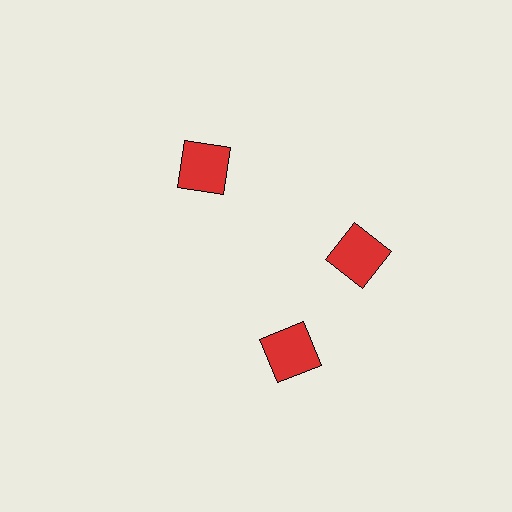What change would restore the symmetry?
The symmetry would be restored by rotating it back into even spacing with its neighbors so that all 3 squares sit at equal angles and equal distance from the center.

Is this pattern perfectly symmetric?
No. The 3 red squares are arranged in a ring, but one element near the 7 o'clock position is rotated out of alignment along the ring, breaking the 3-fold rotational symmetry.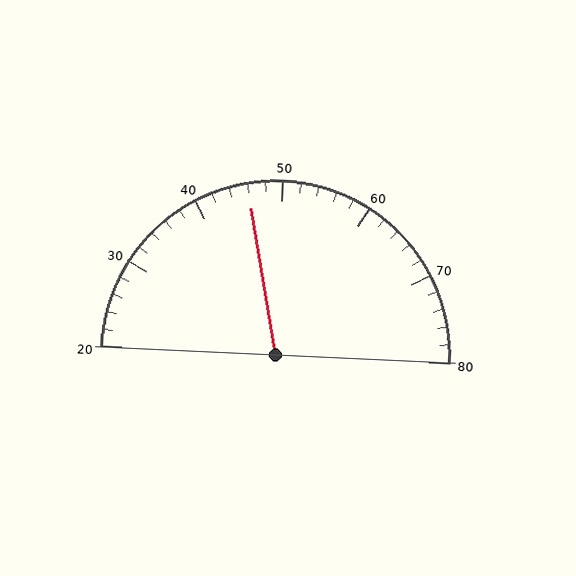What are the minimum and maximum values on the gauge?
The gauge ranges from 20 to 80.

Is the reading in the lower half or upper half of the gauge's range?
The reading is in the lower half of the range (20 to 80).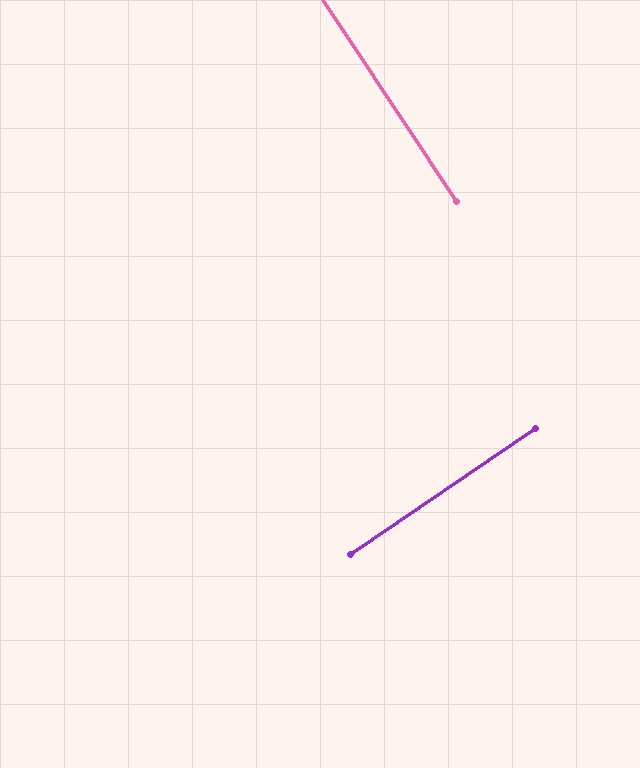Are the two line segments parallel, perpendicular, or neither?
Perpendicular — they meet at approximately 89°.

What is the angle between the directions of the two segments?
Approximately 89 degrees.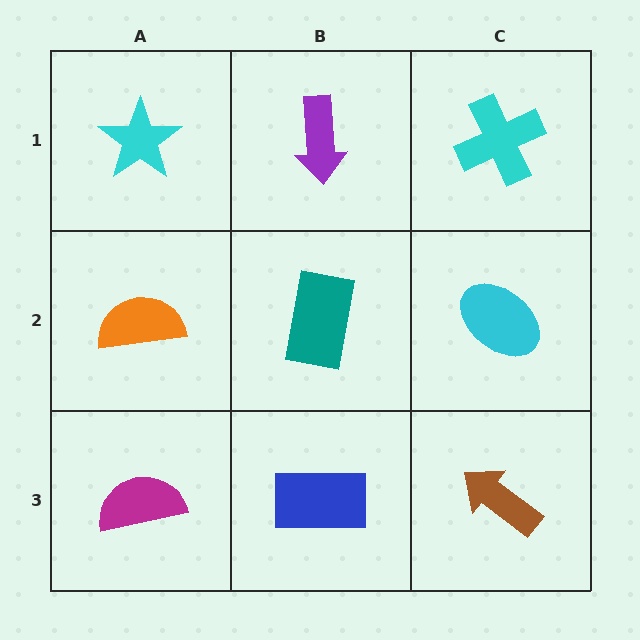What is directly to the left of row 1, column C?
A purple arrow.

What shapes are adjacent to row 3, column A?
An orange semicircle (row 2, column A), a blue rectangle (row 3, column B).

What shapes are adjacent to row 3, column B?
A teal rectangle (row 2, column B), a magenta semicircle (row 3, column A), a brown arrow (row 3, column C).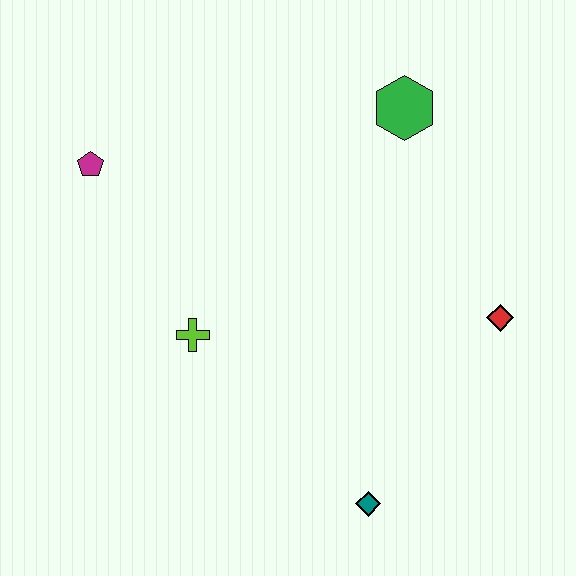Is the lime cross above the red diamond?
No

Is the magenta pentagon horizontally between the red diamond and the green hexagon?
No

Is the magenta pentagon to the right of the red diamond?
No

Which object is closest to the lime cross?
The magenta pentagon is closest to the lime cross.